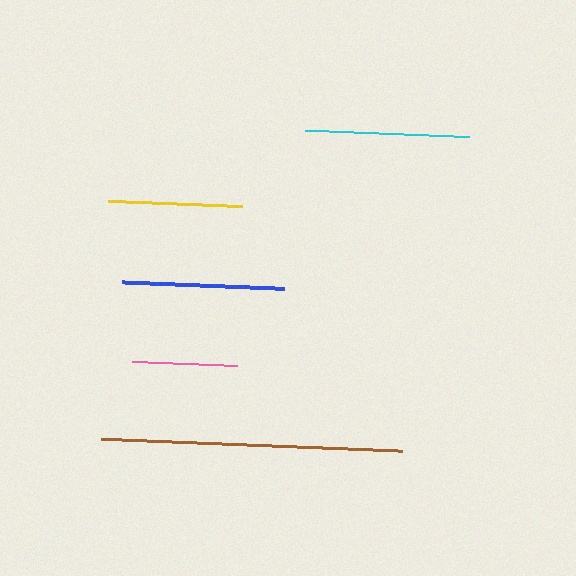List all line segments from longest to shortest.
From longest to shortest: brown, cyan, blue, yellow, pink.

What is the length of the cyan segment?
The cyan segment is approximately 164 pixels long.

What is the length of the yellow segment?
The yellow segment is approximately 134 pixels long.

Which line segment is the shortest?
The pink line is the shortest at approximately 105 pixels.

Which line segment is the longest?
The brown line is the longest at approximately 301 pixels.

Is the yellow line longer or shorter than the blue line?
The blue line is longer than the yellow line.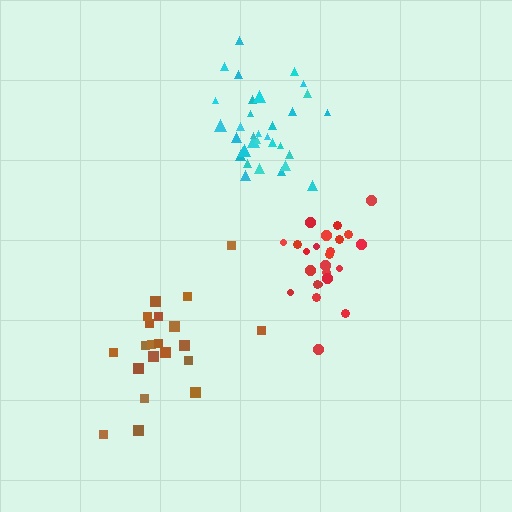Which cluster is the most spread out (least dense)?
Brown.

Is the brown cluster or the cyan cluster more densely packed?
Cyan.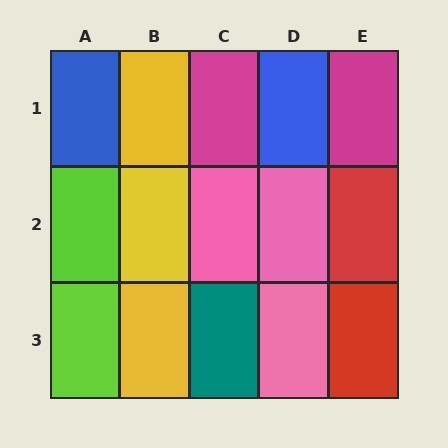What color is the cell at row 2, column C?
Pink.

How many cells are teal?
1 cell is teal.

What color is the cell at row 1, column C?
Magenta.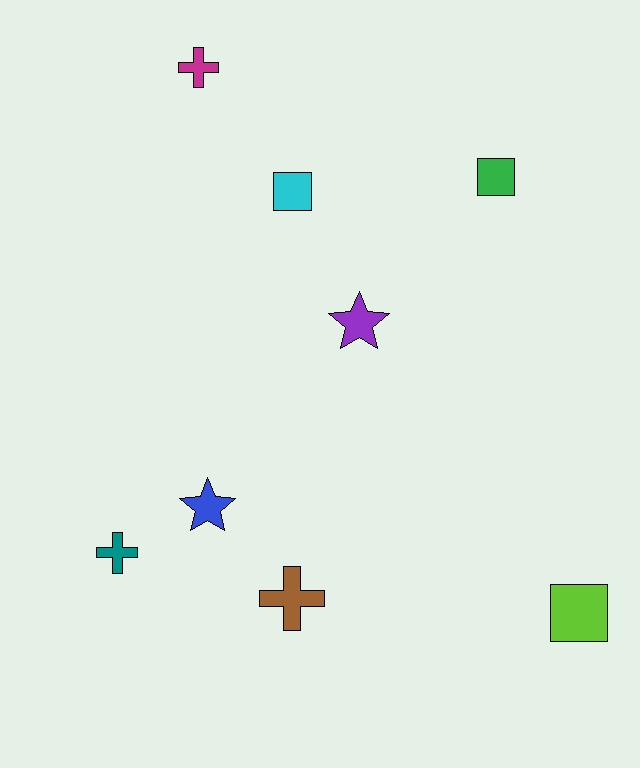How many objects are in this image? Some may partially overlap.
There are 8 objects.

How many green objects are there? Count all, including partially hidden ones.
There is 1 green object.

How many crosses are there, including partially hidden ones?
There are 3 crosses.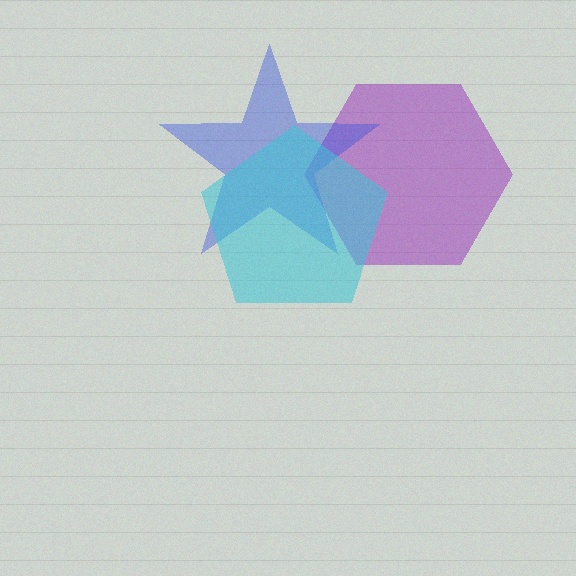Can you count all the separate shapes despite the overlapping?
Yes, there are 3 separate shapes.